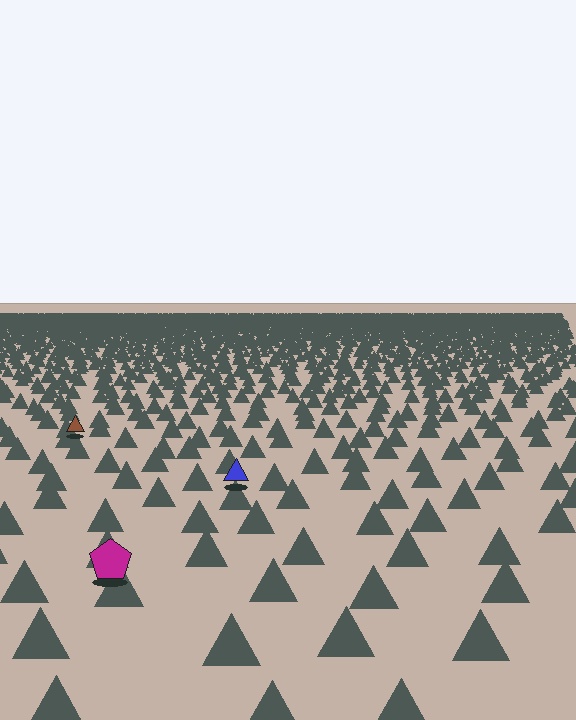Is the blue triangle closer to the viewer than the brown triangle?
Yes. The blue triangle is closer — you can tell from the texture gradient: the ground texture is coarser near it.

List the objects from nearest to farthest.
From nearest to farthest: the magenta pentagon, the blue triangle, the brown triangle.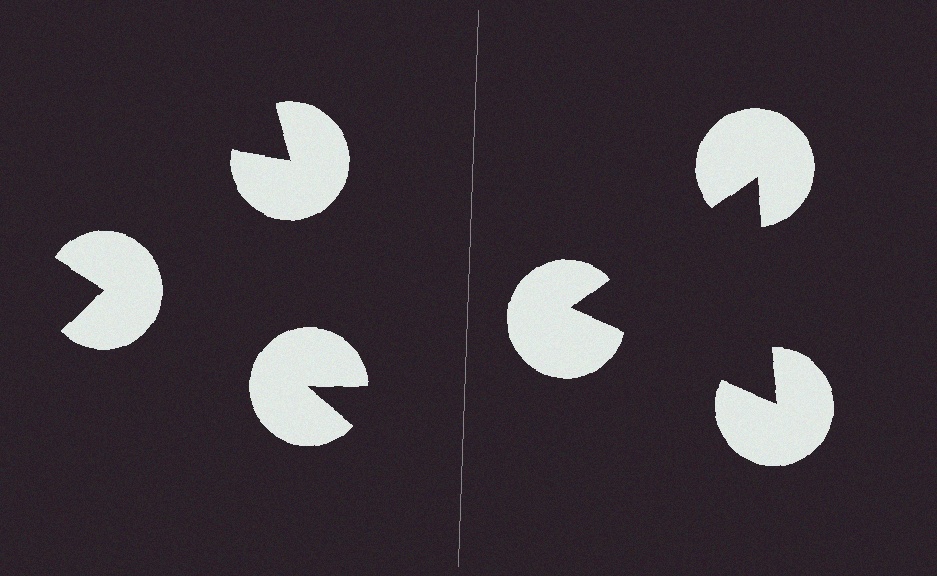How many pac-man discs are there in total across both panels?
6 — 3 on each side.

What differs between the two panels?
The pac-man discs are positioned identically on both sides; only the wedge orientations differ. On the right they align to a triangle; on the left they are misaligned.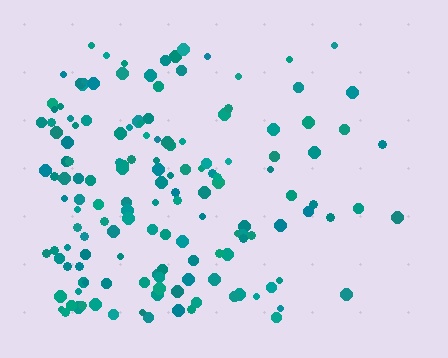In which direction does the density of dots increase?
From right to left, with the left side densest.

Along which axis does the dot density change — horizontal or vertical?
Horizontal.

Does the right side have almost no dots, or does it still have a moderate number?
Still a moderate number, just noticeably fewer than the left.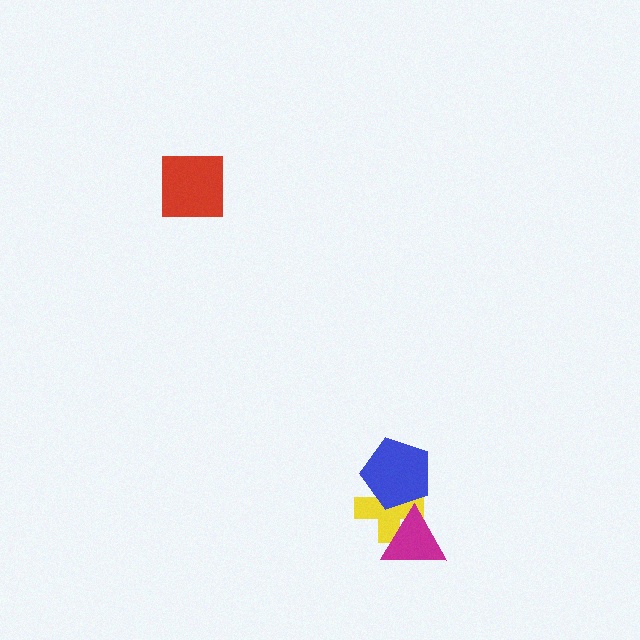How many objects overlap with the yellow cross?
2 objects overlap with the yellow cross.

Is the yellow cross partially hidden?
Yes, it is partially covered by another shape.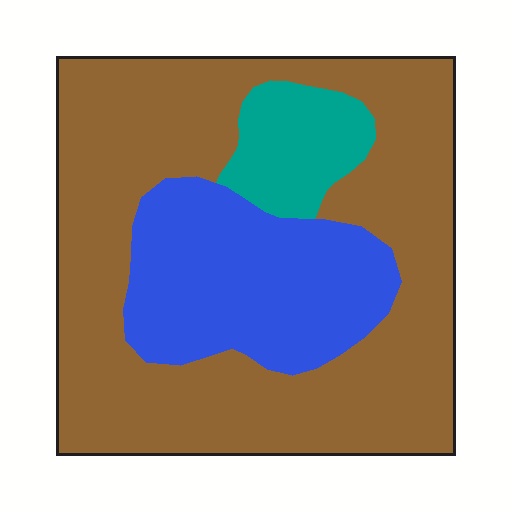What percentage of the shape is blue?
Blue takes up between a sixth and a third of the shape.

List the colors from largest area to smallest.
From largest to smallest: brown, blue, teal.